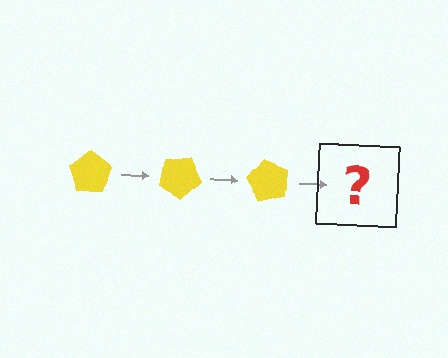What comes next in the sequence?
The next element should be a yellow pentagon rotated 90 degrees.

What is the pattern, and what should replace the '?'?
The pattern is that the pentagon rotates 30 degrees each step. The '?' should be a yellow pentagon rotated 90 degrees.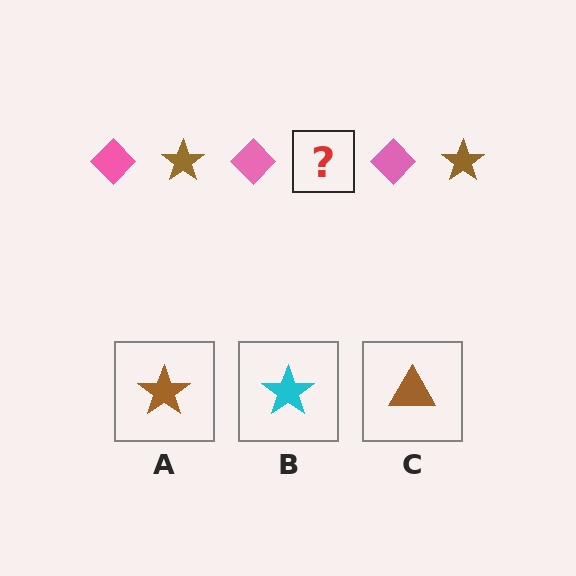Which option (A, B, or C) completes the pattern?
A.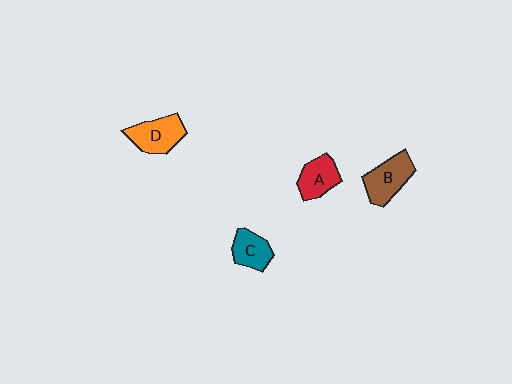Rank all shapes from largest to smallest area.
From largest to smallest: B (brown), D (orange), A (red), C (teal).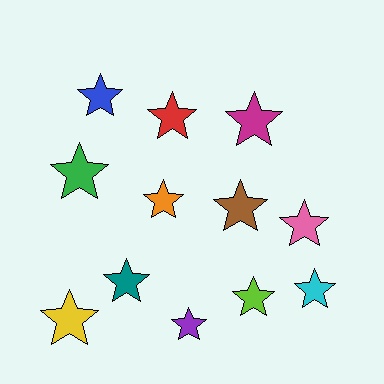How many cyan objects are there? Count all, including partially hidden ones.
There is 1 cyan object.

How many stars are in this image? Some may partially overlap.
There are 12 stars.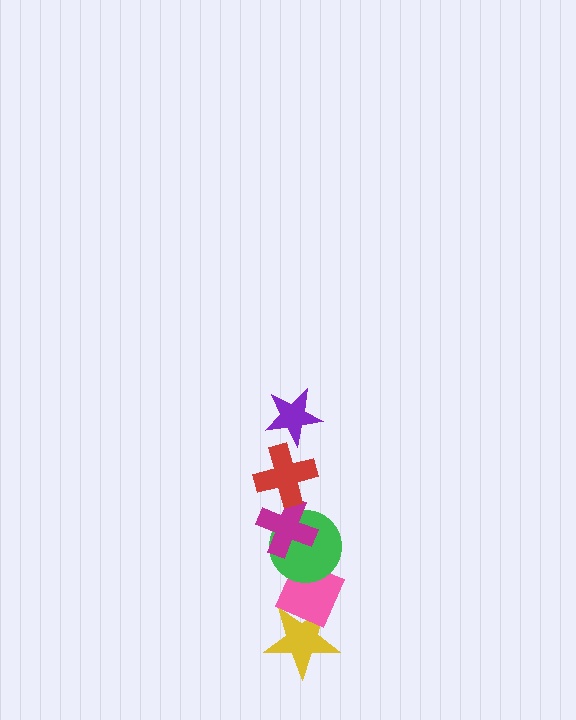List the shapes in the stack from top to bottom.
From top to bottom: the purple star, the red cross, the magenta cross, the green circle, the pink diamond, the yellow star.